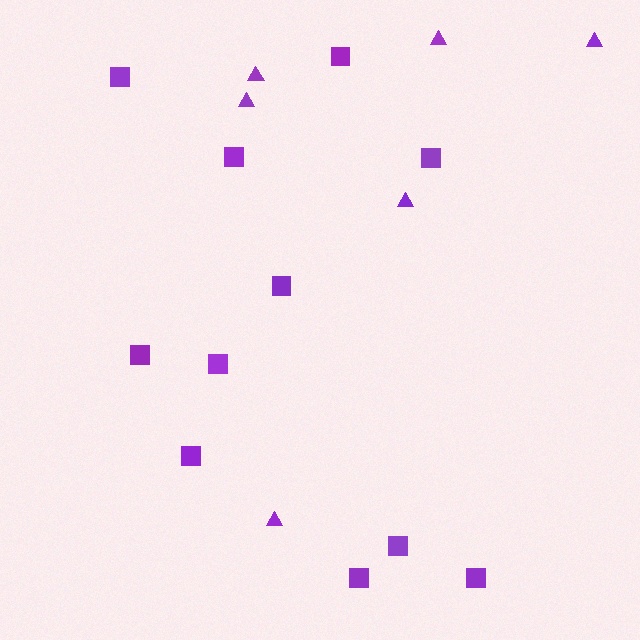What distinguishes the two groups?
There are 2 groups: one group of triangles (6) and one group of squares (11).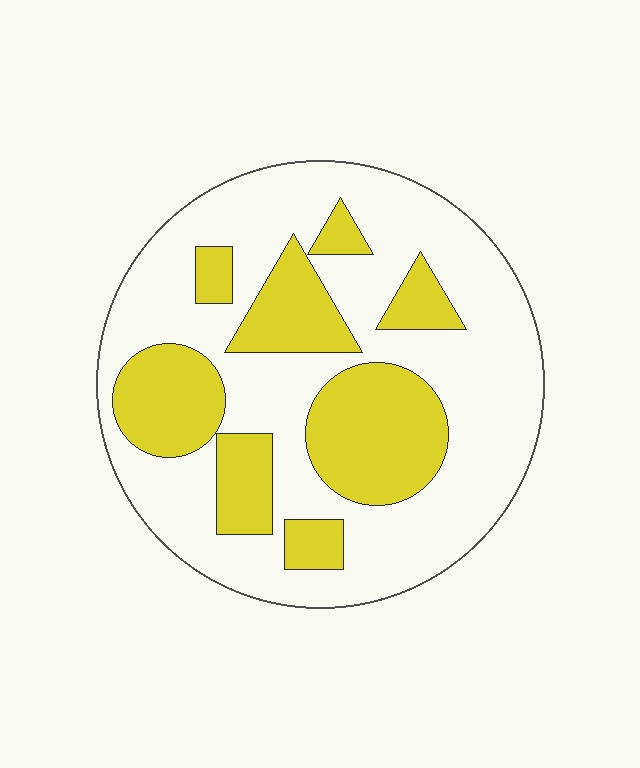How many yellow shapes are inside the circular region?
8.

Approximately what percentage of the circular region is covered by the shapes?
Approximately 35%.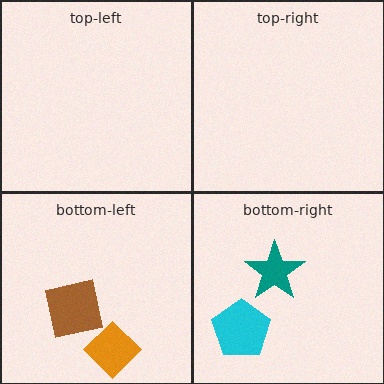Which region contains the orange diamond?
The bottom-left region.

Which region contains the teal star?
The bottom-right region.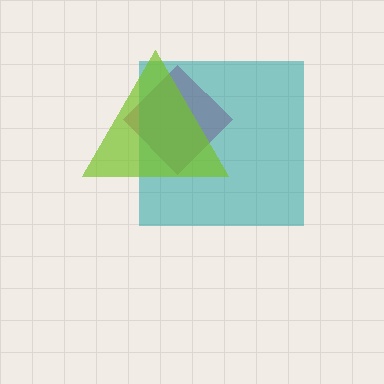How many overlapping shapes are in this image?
There are 3 overlapping shapes in the image.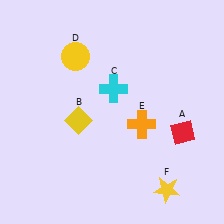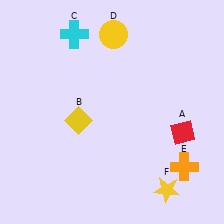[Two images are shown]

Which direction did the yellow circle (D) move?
The yellow circle (D) moved right.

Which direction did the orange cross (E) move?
The orange cross (E) moved down.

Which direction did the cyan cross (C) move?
The cyan cross (C) moved up.